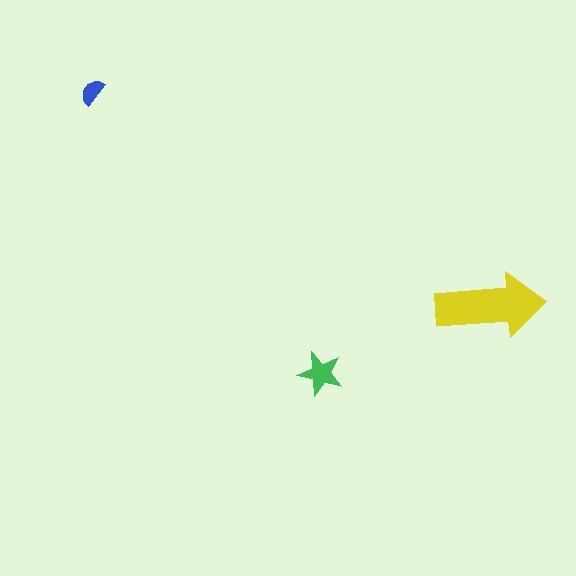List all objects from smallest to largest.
The blue semicircle, the green star, the yellow arrow.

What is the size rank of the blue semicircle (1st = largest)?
3rd.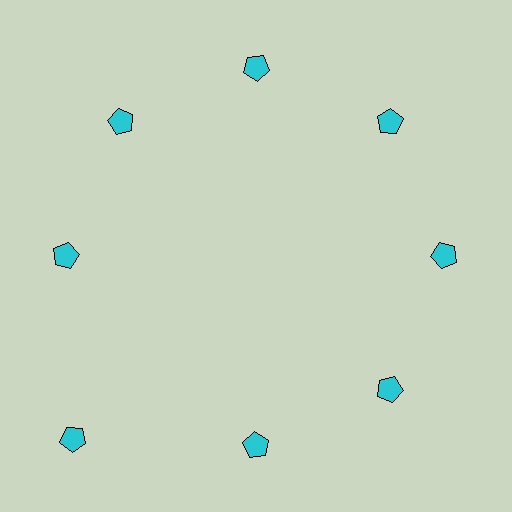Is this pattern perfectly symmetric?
No. The 8 cyan pentagons are arranged in a ring, but one element near the 8 o'clock position is pushed outward from the center, breaking the 8-fold rotational symmetry.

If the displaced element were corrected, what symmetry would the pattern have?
It would have 8-fold rotational symmetry — the pattern would map onto itself every 45 degrees.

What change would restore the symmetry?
The symmetry would be restored by moving it inward, back onto the ring so that all 8 pentagons sit at equal angles and equal distance from the center.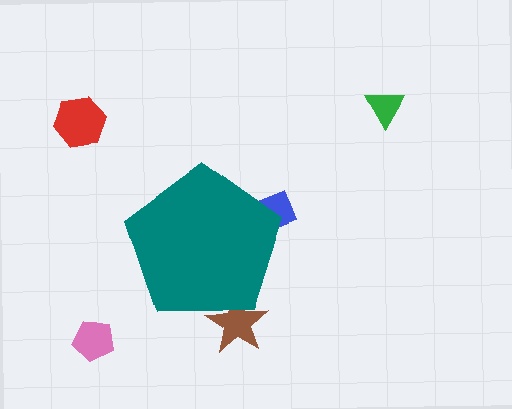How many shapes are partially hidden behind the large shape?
2 shapes are partially hidden.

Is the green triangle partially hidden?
No, the green triangle is fully visible.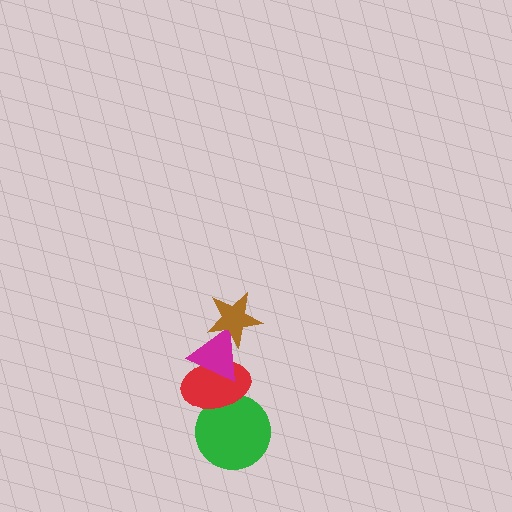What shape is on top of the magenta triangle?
The brown star is on top of the magenta triangle.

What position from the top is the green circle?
The green circle is 4th from the top.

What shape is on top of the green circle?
The red ellipse is on top of the green circle.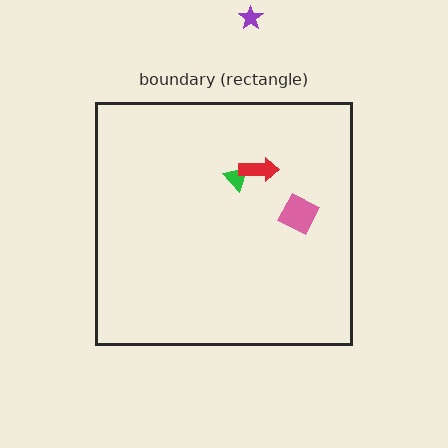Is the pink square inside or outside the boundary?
Inside.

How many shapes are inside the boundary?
3 inside, 1 outside.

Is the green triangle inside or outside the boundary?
Inside.